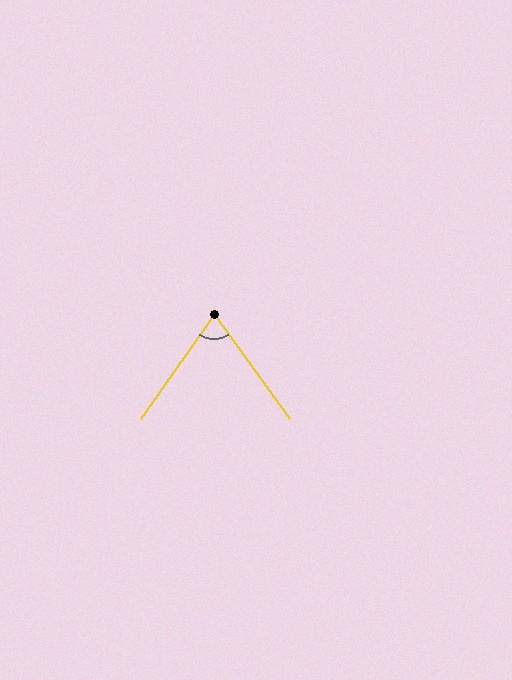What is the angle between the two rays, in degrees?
Approximately 71 degrees.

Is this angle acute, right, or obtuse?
It is acute.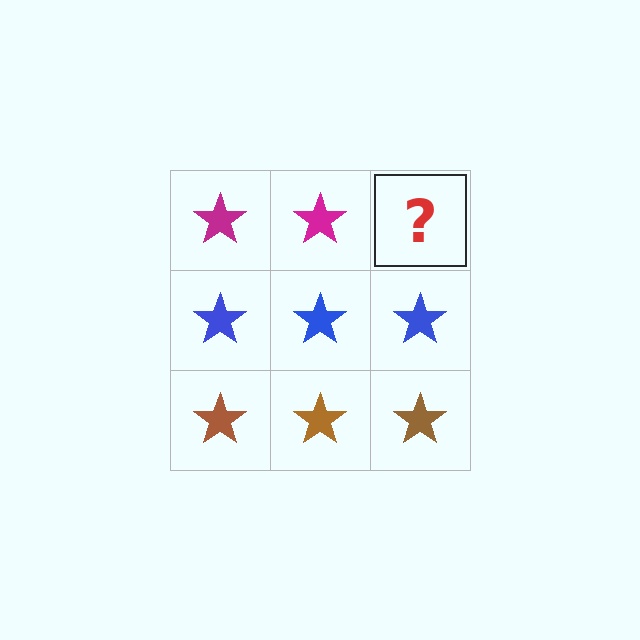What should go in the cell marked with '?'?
The missing cell should contain a magenta star.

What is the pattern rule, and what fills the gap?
The rule is that each row has a consistent color. The gap should be filled with a magenta star.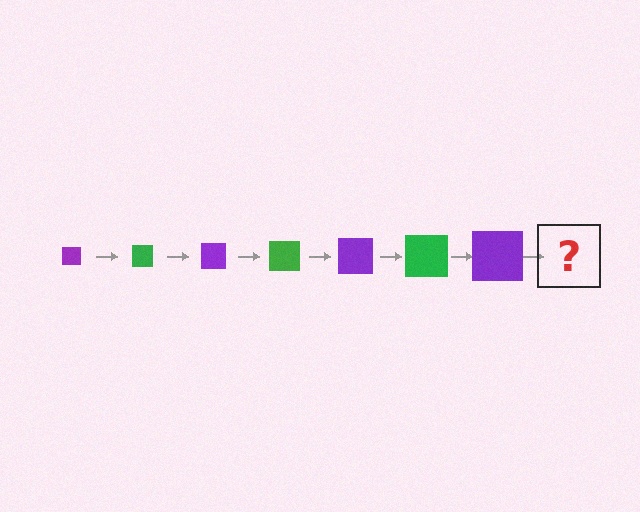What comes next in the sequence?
The next element should be a green square, larger than the previous one.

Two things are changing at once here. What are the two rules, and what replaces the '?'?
The two rules are that the square grows larger each step and the color cycles through purple and green. The '?' should be a green square, larger than the previous one.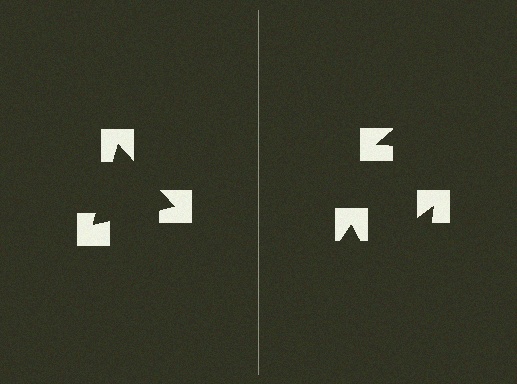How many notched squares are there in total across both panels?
6 — 3 on each side.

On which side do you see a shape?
An illusory triangle appears on the left side. On the right side the wedge cuts are rotated, so no coherent shape forms.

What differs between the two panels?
The notched squares are positioned identically on both sides; only the wedge orientations differ. On the left they align to a triangle; on the right they are misaligned.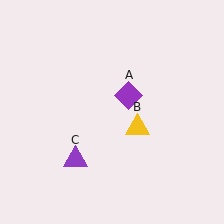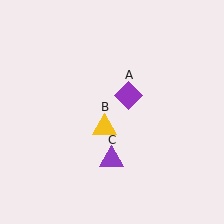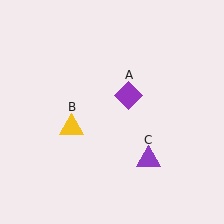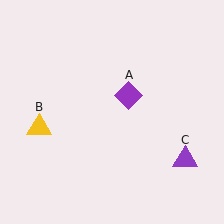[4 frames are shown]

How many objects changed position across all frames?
2 objects changed position: yellow triangle (object B), purple triangle (object C).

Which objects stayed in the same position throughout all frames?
Purple diamond (object A) remained stationary.